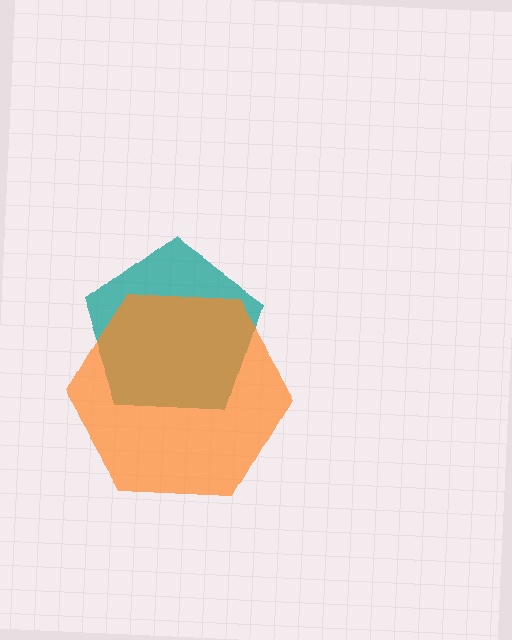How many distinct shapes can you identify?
There are 2 distinct shapes: a teal pentagon, an orange hexagon.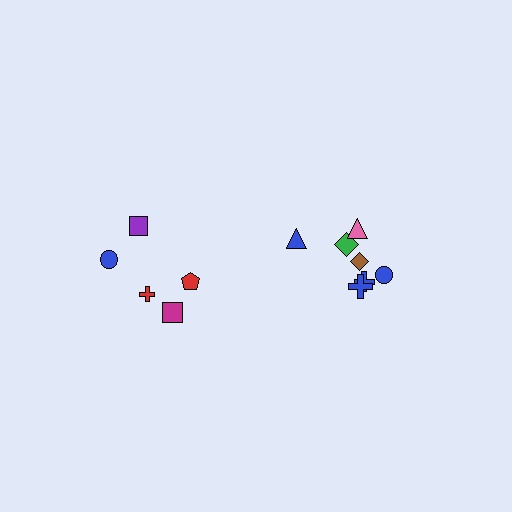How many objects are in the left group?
There are 5 objects.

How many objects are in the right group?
There are 7 objects.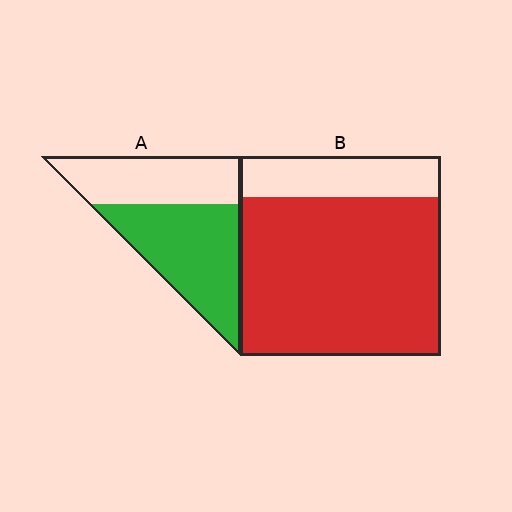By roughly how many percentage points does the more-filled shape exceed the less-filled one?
By roughly 20 percentage points (B over A).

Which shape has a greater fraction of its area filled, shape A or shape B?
Shape B.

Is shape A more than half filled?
Yes.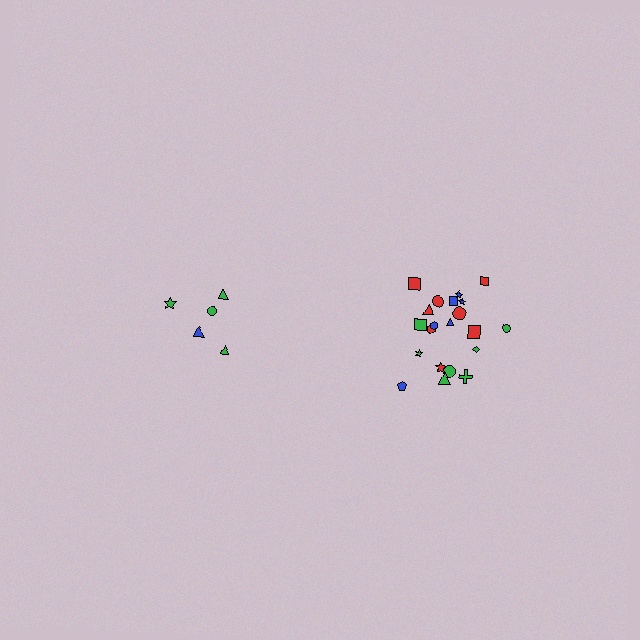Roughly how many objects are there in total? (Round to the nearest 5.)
Roughly 25 objects in total.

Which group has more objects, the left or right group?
The right group.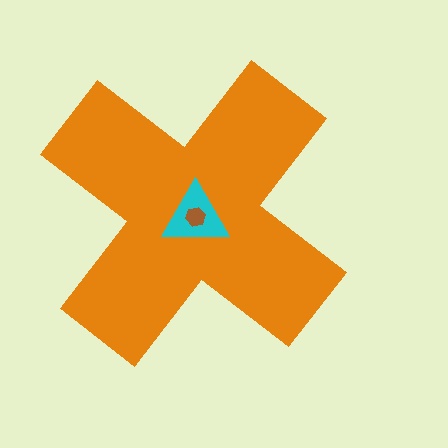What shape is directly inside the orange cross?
The cyan triangle.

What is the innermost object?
The brown hexagon.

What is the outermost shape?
The orange cross.